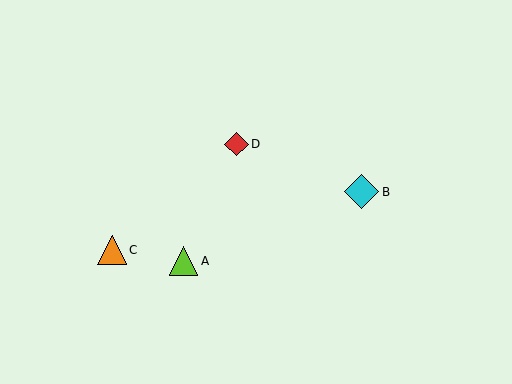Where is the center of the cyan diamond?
The center of the cyan diamond is at (361, 192).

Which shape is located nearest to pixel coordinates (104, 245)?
The orange triangle (labeled C) at (112, 250) is nearest to that location.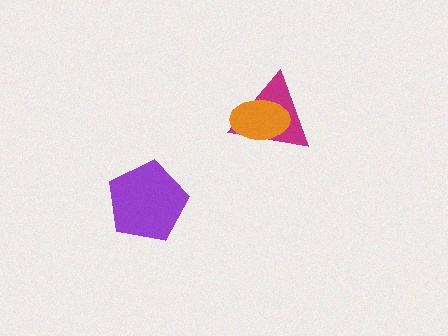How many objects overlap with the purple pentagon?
0 objects overlap with the purple pentagon.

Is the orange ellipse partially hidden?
No, no other shape covers it.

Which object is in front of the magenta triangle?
The orange ellipse is in front of the magenta triangle.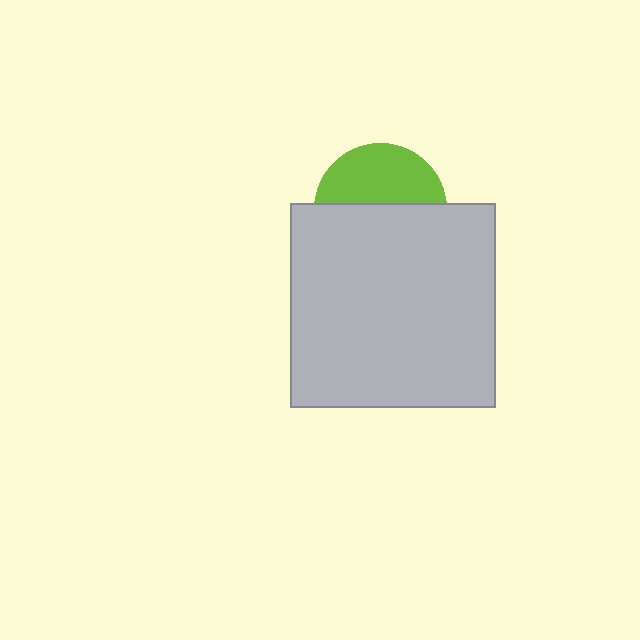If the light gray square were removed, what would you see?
You would see the complete lime circle.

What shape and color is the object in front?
The object in front is a light gray square.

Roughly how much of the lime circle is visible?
A small part of it is visible (roughly 44%).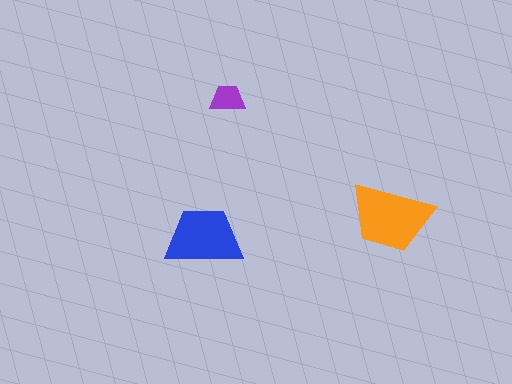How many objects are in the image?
There are 3 objects in the image.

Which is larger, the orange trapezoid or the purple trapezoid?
The orange one.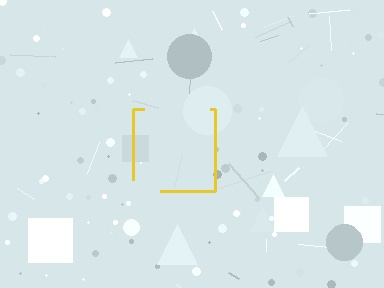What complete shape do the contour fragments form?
The contour fragments form a square.